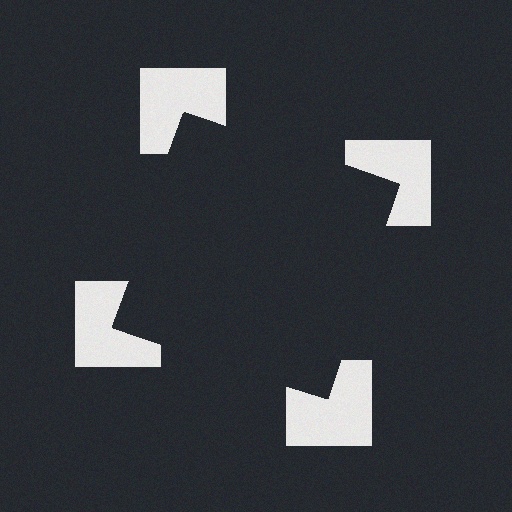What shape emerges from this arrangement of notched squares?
An illusory square — its edges are inferred from the aligned wedge cuts in the notched squares, not physically drawn.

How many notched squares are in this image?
There are 4 — one at each vertex of the illusory square.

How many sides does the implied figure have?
4 sides.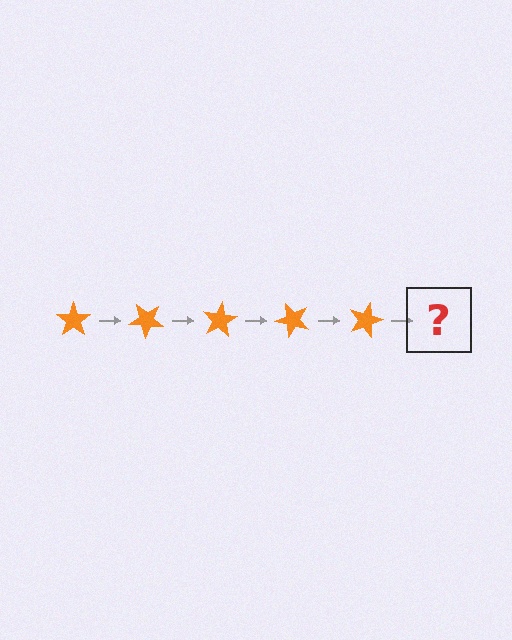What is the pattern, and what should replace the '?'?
The pattern is that the star rotates 40 degrees each step. The '?' should be an orange star rotated 200 degrees.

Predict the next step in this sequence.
The next step is an orange star rotated 200 degrees.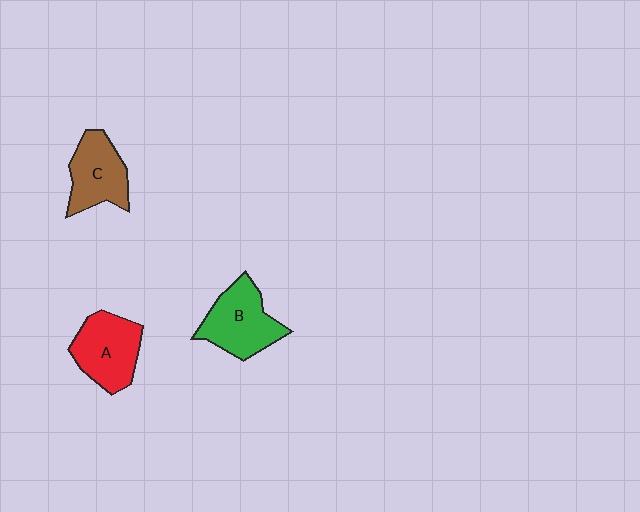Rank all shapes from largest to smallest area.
From largest to smallest: B (green), A (red), C (brown).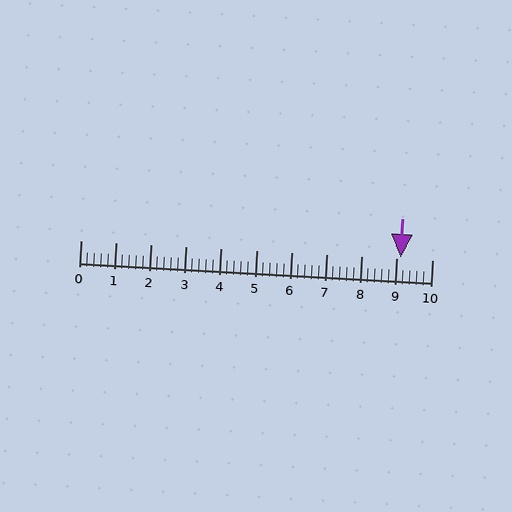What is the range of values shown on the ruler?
The ruler shows values from 0 to 10.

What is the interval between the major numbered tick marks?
The major tick marks are spaced 1 units apart.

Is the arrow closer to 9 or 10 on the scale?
The arrow is closer to 9.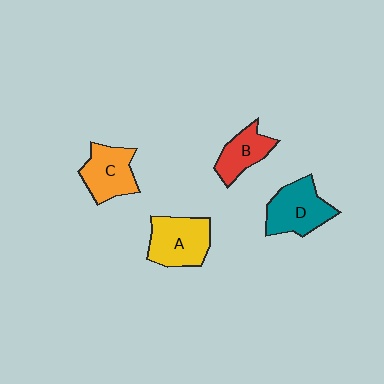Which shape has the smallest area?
Shape B (red).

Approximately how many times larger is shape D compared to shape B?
Approximately 1.4 times.